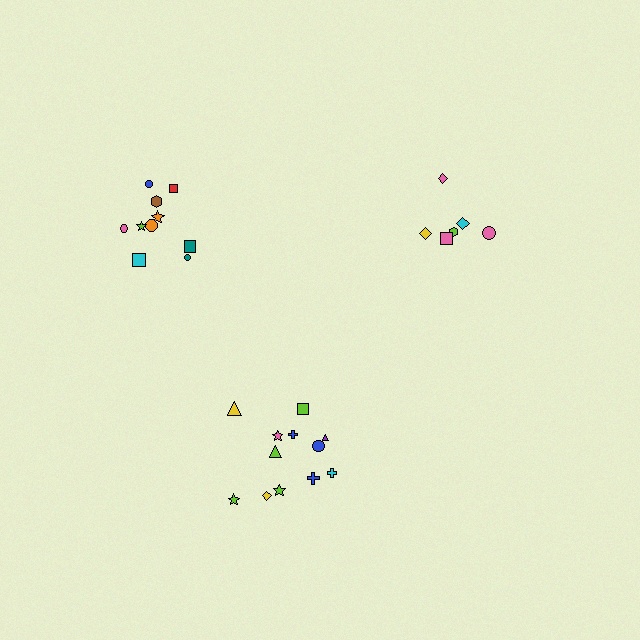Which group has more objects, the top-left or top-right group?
The top-left group.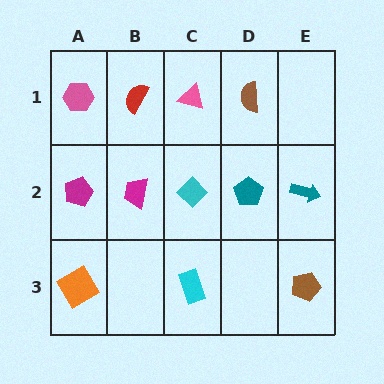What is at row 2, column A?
A magenta pentagon.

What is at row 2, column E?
A teal arrow.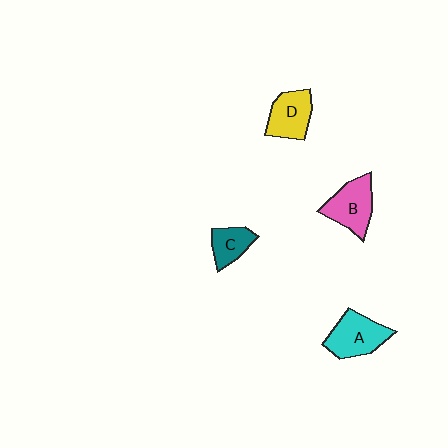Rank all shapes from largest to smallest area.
From largest to smallest: A (cyan), B (pink), D (yellow), C (teal).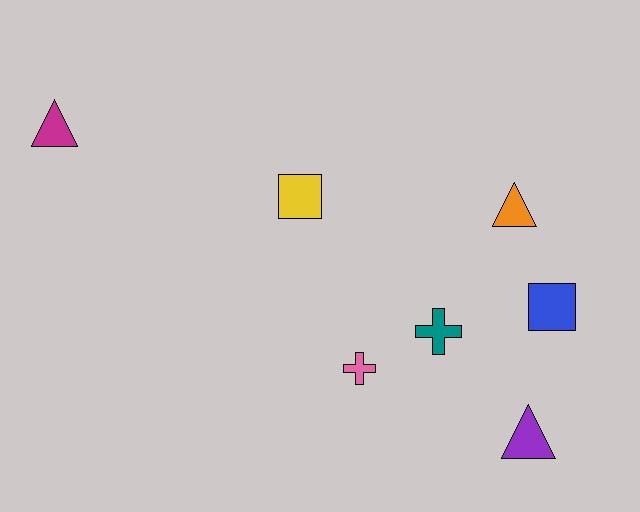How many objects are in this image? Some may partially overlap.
There are 7 objects.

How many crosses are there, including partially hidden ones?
There are 2 crosses.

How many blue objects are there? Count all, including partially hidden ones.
There is 1 blue object.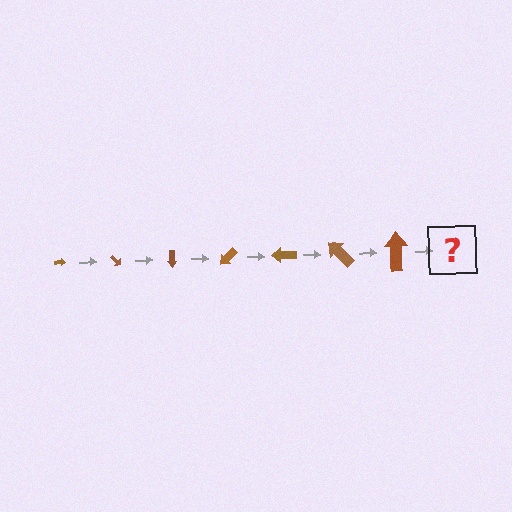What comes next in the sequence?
The next element should be an arrow, larger than the previous one and rotated 315 degrees from the start.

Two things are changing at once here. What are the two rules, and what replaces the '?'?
The two rules are that the arrow grows larger each step and it rotates 45 degrees each step. The '?' should be an arrow, larger than the previous one and rotated 315 degrees from the start.